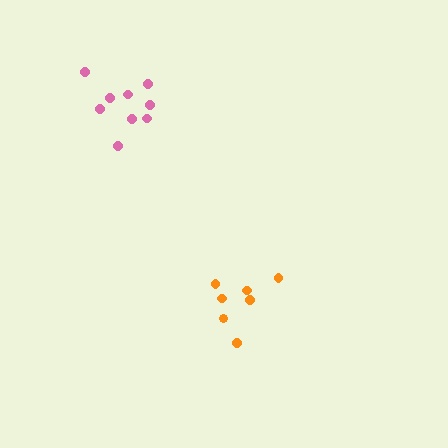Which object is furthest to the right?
The orange cluster is rightmost.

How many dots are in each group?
Group 1: 9 dots, Group 2: 7 dots (16 total).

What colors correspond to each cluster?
The clusters are colored: pink, orange.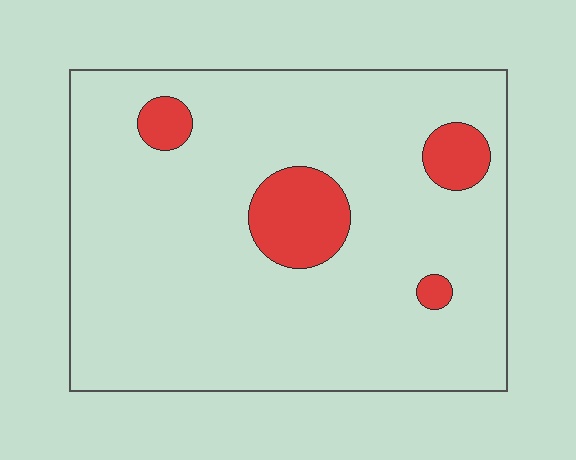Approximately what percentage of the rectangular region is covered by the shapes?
Approximately 10%.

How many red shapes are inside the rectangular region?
4.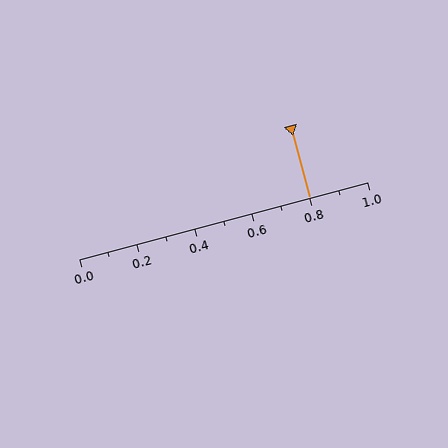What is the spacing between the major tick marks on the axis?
The major ticks are spaced 0.2 apart.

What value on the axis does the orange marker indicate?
The marker indicates approximately 0.8.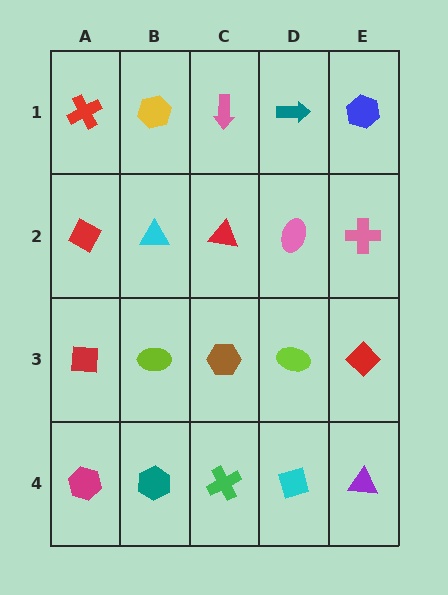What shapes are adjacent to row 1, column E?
A pink cross (row 2, column E), a teal arrow (row 1, column D).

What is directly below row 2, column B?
A lime ellipse.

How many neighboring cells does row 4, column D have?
3.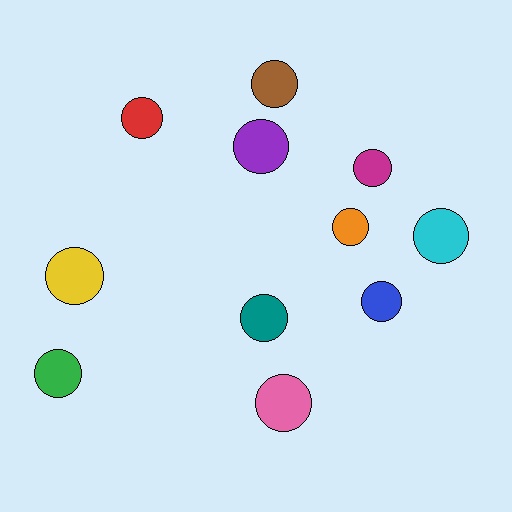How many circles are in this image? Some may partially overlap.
There are 11 circles.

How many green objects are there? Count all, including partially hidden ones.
There is 1 green object.